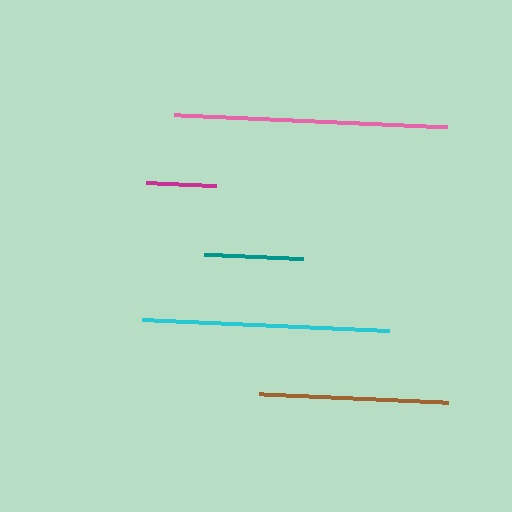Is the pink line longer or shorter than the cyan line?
The pink line is longer than the cyan line.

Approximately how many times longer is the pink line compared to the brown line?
The pink line is approximately 1.4 times the length of the brown line.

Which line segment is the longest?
The pink line is the longest at approximately 273 pixels.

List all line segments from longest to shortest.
From longest to shortest: pink, cyan, brown, teal, magenta.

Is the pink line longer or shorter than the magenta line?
The pink line is longer than the magenta line.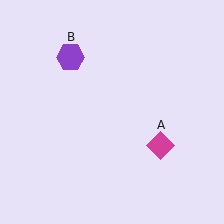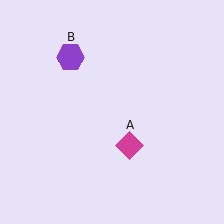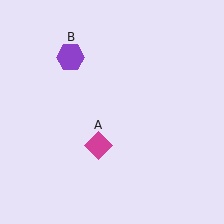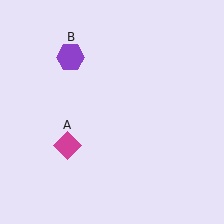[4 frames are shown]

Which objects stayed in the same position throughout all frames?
Purple hexagon (object B) remained stationary.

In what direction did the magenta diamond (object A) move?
The magenta diamond (object A) moved left.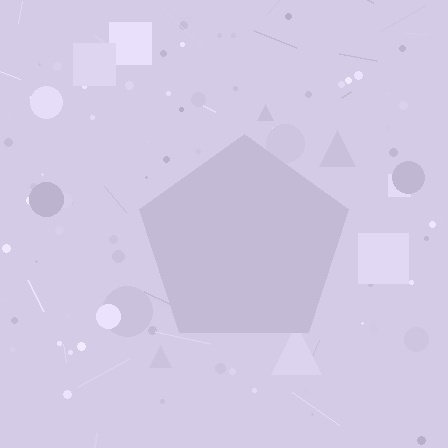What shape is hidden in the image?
A pentagon is hidden in the image.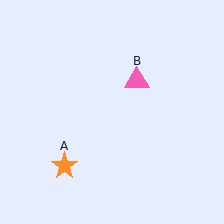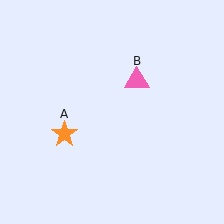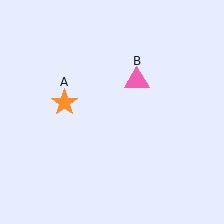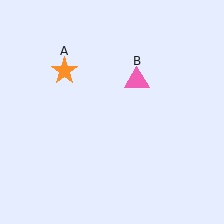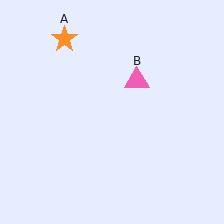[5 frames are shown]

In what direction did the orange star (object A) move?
The orange star (object A) moved up.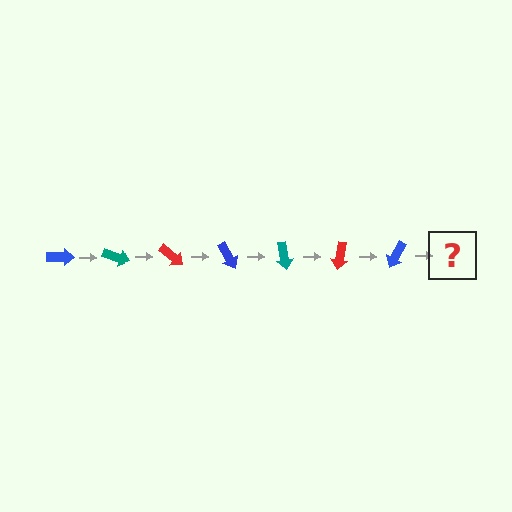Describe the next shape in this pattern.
It should be a teal arrow, rotated 140 degrees from the start.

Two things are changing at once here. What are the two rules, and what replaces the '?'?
The two rules are that it rotates 20 degrees each step and the color cycles through blue, teal, and red. The '?' should be a teal arrow, rotated 140 degrees from the start.